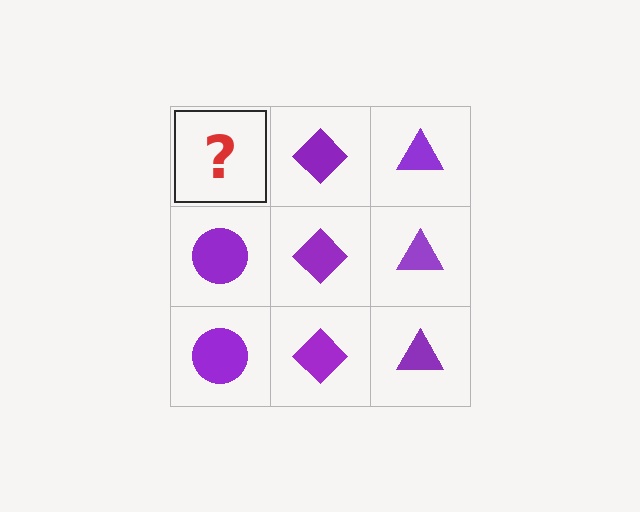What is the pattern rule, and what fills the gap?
The rule is that each column has a consistent shape. The gap should be filled with a purple circle.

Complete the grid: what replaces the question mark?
The question mark should be replaced with a purple circle.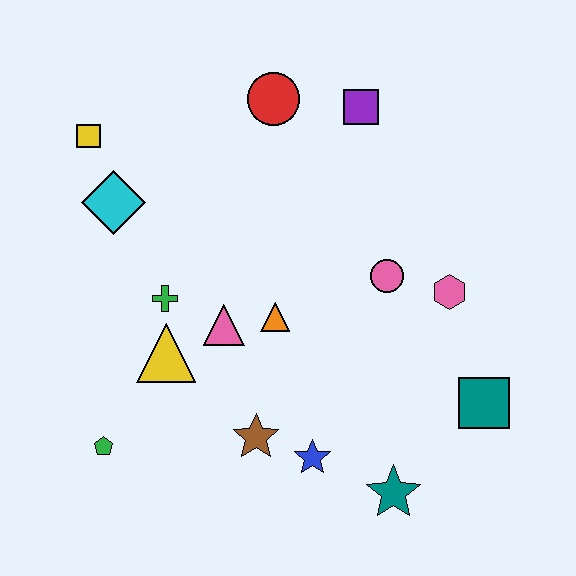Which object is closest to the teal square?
The pink hexagon is closest to the teal square.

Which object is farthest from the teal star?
The yellow square is farthest from the teal star.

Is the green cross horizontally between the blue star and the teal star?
No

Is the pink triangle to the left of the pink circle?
Yes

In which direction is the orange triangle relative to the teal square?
The orange triangle is to the left of the teal square.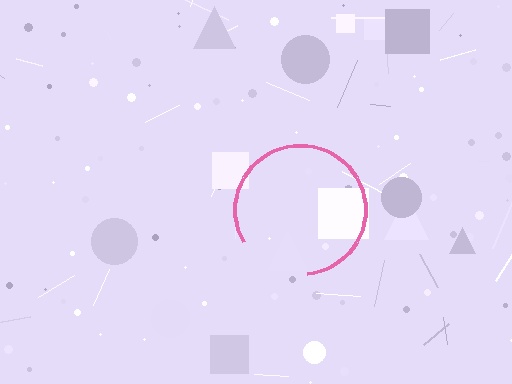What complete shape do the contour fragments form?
The contour fragments form a circle.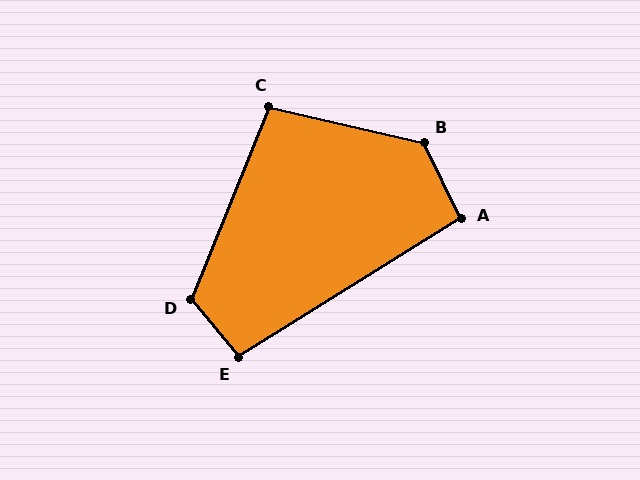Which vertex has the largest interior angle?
B, at approximately 129 degrees.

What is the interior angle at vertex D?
Approximately 118 degrees (obtuse).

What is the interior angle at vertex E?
Approximately 98 degrees (obtuse).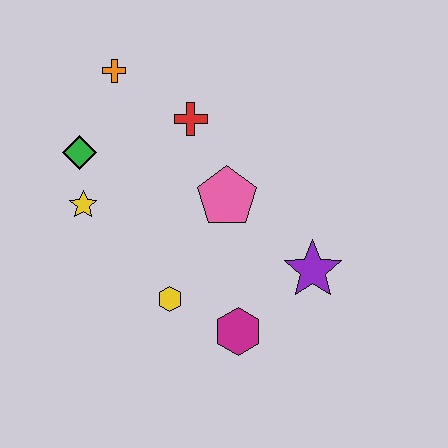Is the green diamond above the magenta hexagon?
Yes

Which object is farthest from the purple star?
The orange cross is farthest from the purple star.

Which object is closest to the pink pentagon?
The red cross is closest to the pink pentagon.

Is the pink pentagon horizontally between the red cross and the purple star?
Yes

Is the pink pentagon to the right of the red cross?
Yes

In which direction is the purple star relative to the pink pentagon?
The purple star is to the right of the pink pentagon.